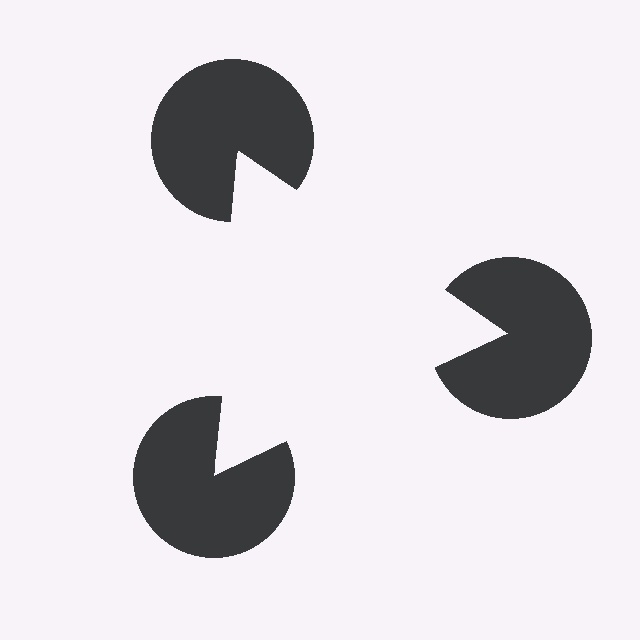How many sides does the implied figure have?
3 sides.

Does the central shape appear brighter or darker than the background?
It typically appears slightly brighter than the background, even though no actual brightness change is drawn.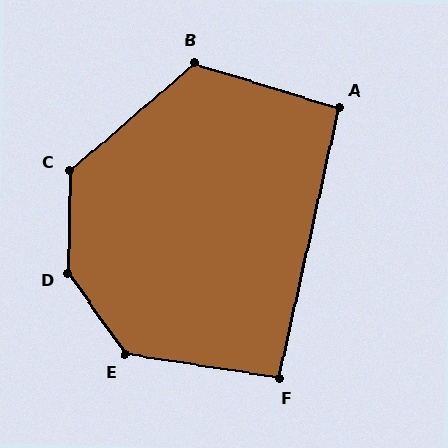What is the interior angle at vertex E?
Approximately 134 degrees (obtuse).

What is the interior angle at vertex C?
Approximately 131 degrees (obtuse).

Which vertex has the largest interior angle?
D, at approximately 144 degrees.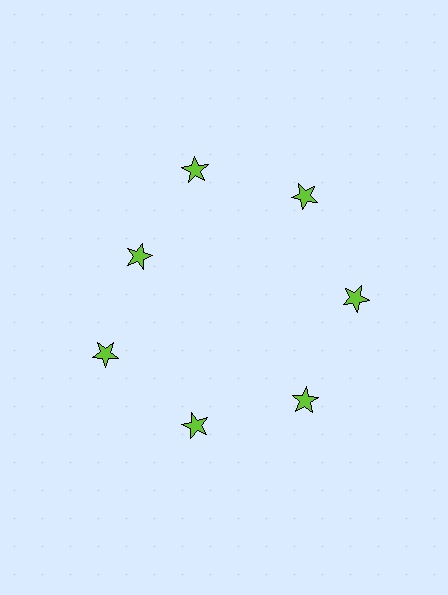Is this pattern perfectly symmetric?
No. The 7 lime stars are arranged in a ring, but one element near the 10 o'clock position is pulled inward toward the center, breaking the 7-fold rotational symmetry.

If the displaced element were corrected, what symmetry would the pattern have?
It would have 7-fold rotational symmetry — the pattern would map onto itself every 51 degrees.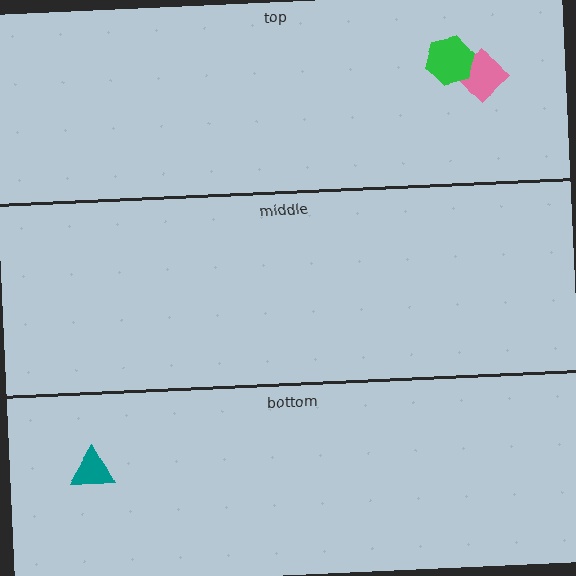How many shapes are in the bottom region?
1.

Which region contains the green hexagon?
The top region.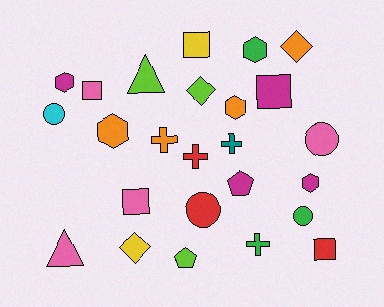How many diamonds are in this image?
There are 3 diamonds.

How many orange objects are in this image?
There are 4 orange objects.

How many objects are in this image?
There are 25 objects.